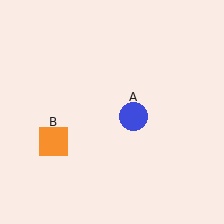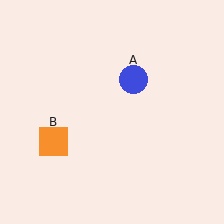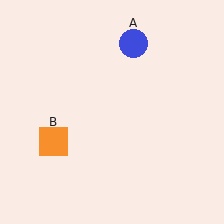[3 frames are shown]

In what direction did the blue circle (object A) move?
The blue circle (object A) moved up.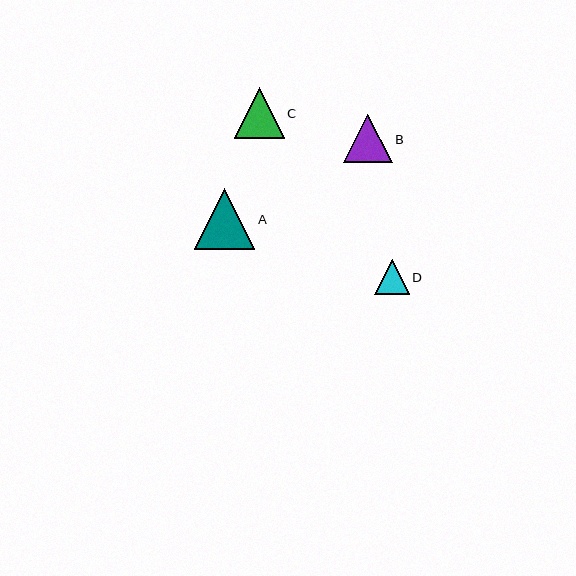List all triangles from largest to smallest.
From largest to smallest: A, C, B, D.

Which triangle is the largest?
Triangle A is the largest with a size of approximately 61 pixels.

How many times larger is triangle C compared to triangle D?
Triangle C is approximately 1.5 times the size of triangle D.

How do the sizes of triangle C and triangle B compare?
Triangle C and triangle B are approximately the same size.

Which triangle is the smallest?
Triangle D is the smallest with a size of approximately 34 pixels.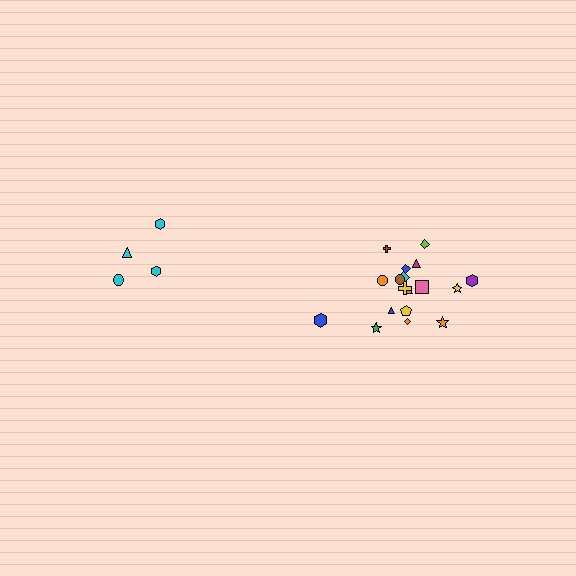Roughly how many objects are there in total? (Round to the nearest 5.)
Roughly 20 objects in total.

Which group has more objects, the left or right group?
The right group.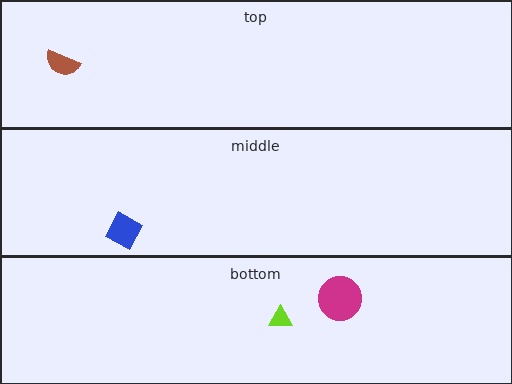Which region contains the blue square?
The middle region.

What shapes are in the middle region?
The blue square.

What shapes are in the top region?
The brown semicircle.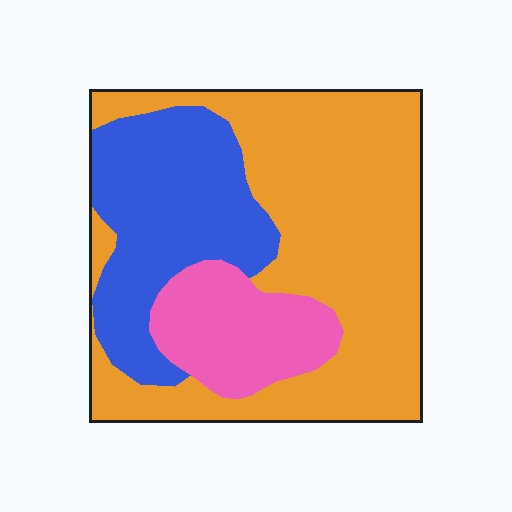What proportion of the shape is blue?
Blue covers 28% of the shape.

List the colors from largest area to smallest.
From largest to smallest: orange, blue, pink.